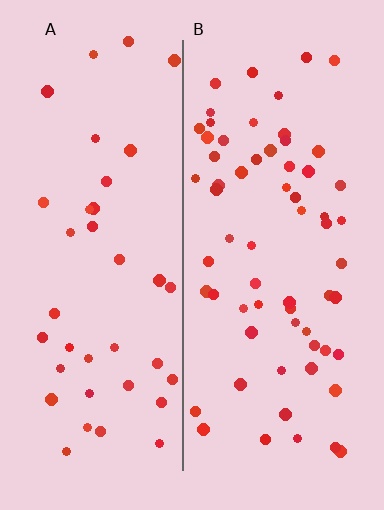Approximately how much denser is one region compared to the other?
Approximately 1.7× — region B over region A.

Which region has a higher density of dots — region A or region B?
B (the right).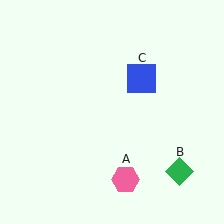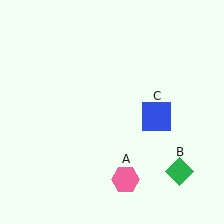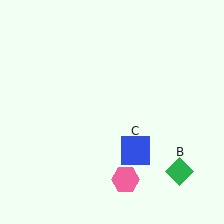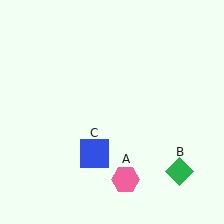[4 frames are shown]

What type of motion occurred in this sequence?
The blue square (object C) rotated clockwise around the center of the scene.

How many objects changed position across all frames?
1 object changed position: blue square (object C).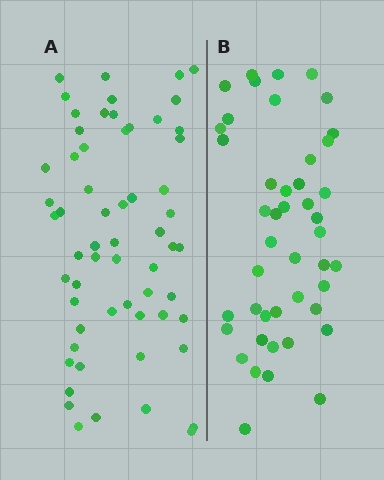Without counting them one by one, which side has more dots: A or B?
Region A (the left region) has more dots.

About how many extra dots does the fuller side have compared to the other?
Region A has approximately 15 more dots than region B.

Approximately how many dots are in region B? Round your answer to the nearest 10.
About 40 dots. (The exact count is 45, which rounds to 40.)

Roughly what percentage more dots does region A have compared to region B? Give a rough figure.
About 35% more.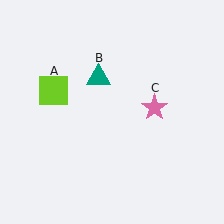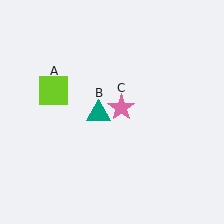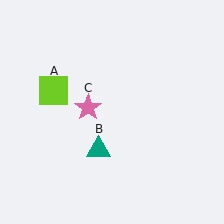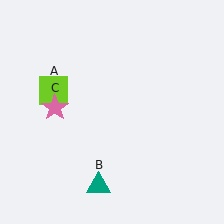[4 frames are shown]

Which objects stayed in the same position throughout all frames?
Lime square (object A) remained stationary.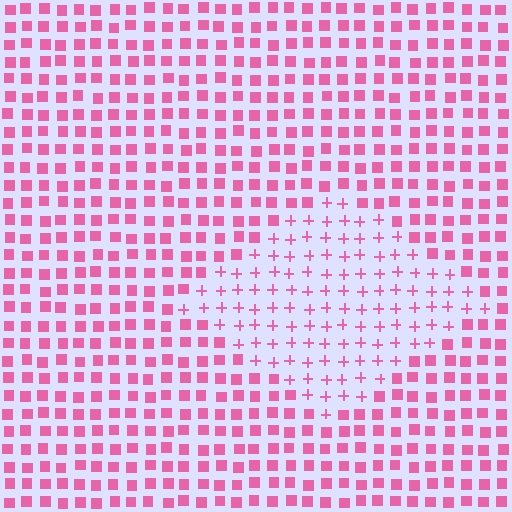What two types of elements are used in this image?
The image uses plus signs inside the diamond region and squares outside it.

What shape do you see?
I see a diamond.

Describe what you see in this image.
The image is filled with small pink elements arranged in a uniform grid. A diamond-shaped region contains plus signs, while the surrounding area contains squares. The boundary is defined purely by the change in element shape.